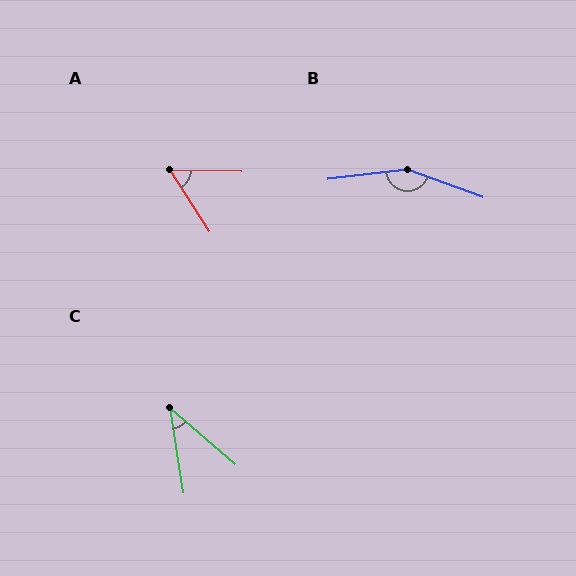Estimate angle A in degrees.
Approximately 56 degrees.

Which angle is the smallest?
C, at approximately 41 degrees.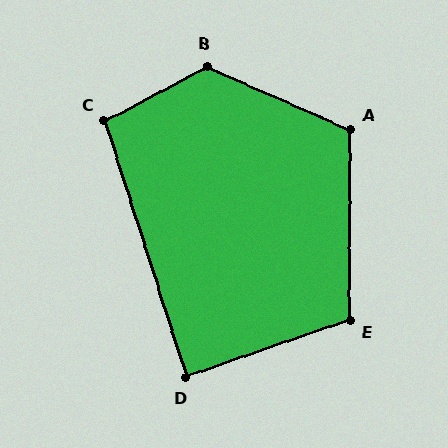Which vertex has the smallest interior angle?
D, at approximately 88 degrees.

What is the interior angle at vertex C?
Approximately 100 degrees (obtuse).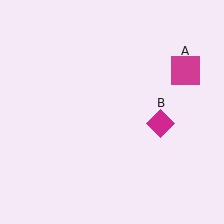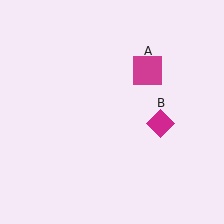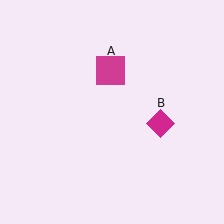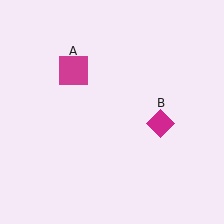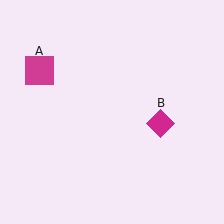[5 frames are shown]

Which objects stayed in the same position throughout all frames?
Magenta diamond (object B) remained stationary.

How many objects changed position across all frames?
1 object changed position: magenta square (object A).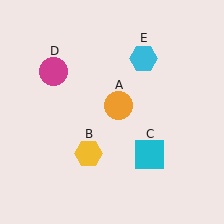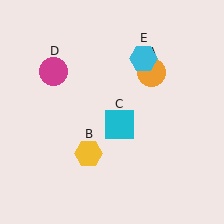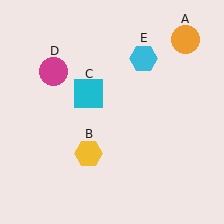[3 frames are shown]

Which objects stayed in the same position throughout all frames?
Yellow hexagon (object B) and magenta circle (object D) and cyan hexagon (object E) remained stationary.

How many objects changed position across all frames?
2 objects changed position: orange circle (object A), cyan square (object C).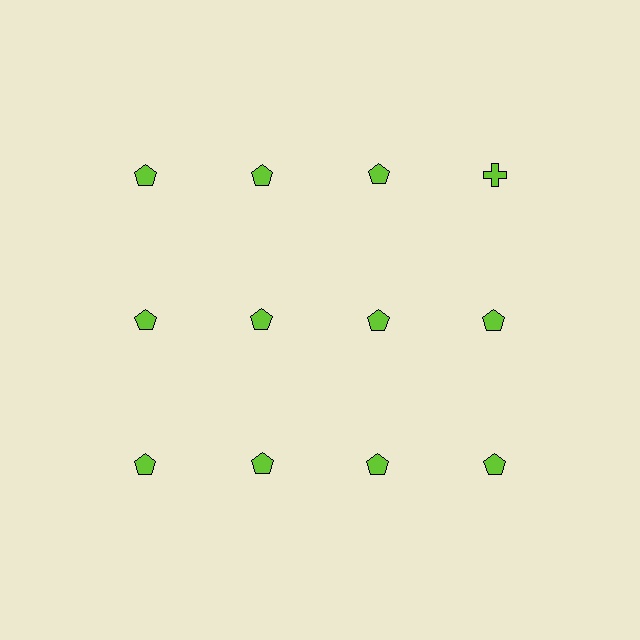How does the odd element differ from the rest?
It has a different shape: cross instead of pentagon.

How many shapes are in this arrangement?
There are 12 shapes arranged in a grid pattern.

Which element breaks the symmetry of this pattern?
The lime cross in the top row, second from right column breaks the symmetry. All other shapes are lime pentagons.